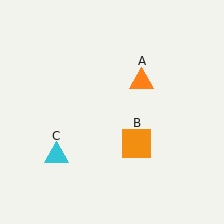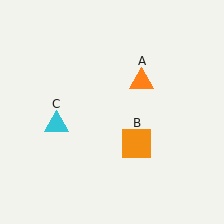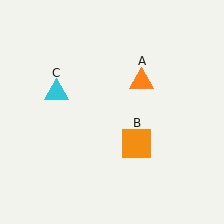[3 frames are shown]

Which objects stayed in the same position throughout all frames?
Orange triangle (object A) and orange square (object B) remained stationary.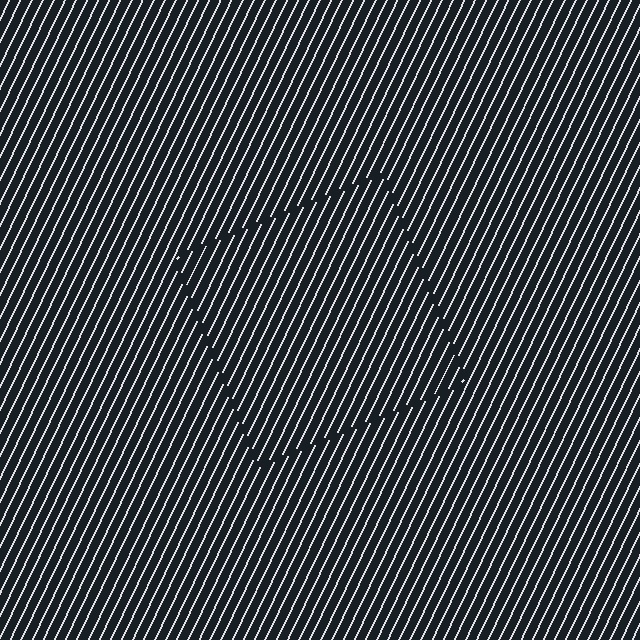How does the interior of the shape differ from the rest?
The interior of the shape contains the same grating, shifted by half a period — the contour is defined by the phase discontinuity where line-ends from the inner and outer gratings abut.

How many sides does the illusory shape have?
4 sides — the line-ends trace a square.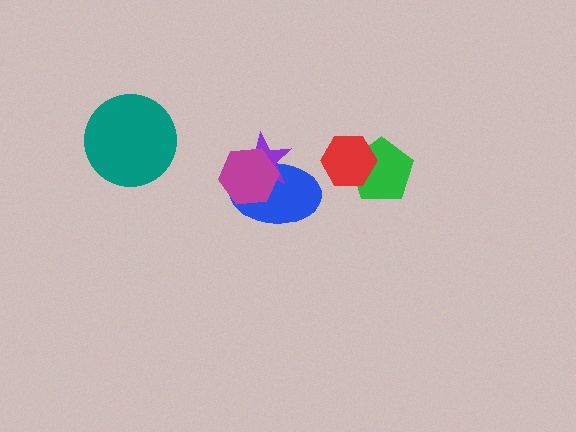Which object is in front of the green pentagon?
The red hexagon is in front of the green pentagon.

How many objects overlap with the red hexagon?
1 object overlaps with the red hexagon.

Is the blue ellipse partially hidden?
Yes, it is partially covered by another shape.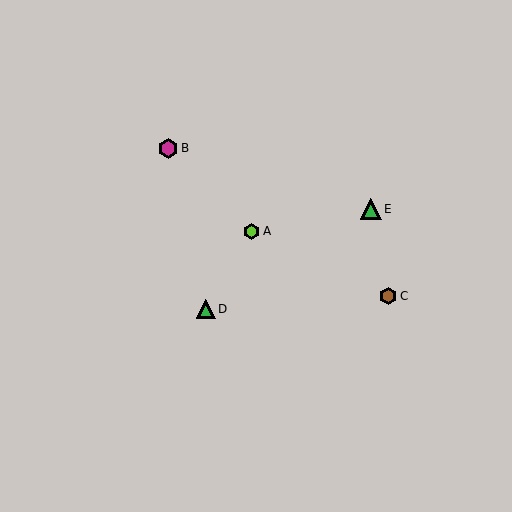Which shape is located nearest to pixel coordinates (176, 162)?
The magenta hexagon (labeled B) at (168, 148) is nearest to that location.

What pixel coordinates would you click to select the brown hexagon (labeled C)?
Click at (388, 296) to select the brown hexagon C.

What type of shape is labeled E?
Shape E is a green triangle.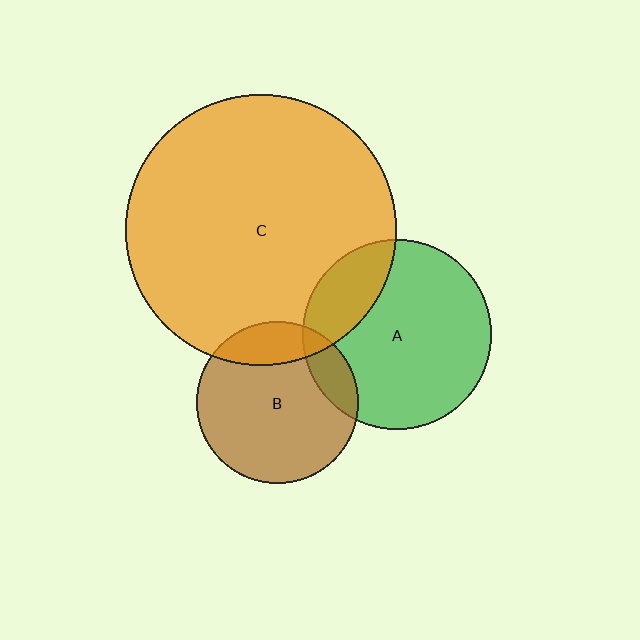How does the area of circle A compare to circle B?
Approximately 1.4 times.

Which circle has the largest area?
Circle C (orange).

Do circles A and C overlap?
Yes.